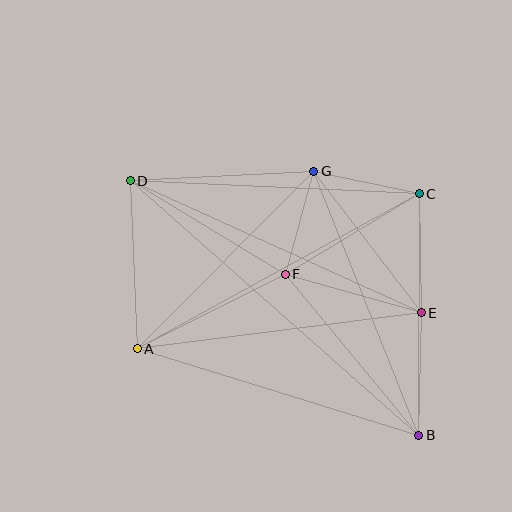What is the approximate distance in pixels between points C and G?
The distance between C and G is approximately 108 pixels.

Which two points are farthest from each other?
Points B and D are farthest from each other.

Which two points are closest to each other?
Points F and G are closest to each other.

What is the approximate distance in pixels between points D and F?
The distance between D and F is approximately 181 pixels.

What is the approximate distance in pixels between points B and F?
The distance between B and F is approximately 209 pixels.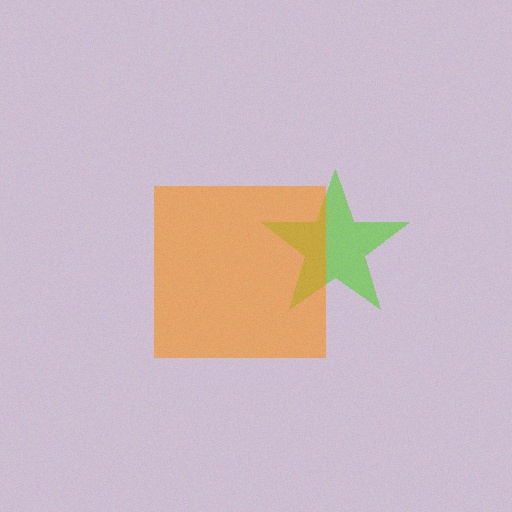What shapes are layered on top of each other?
The layered shapes are: a lime star, an orange square.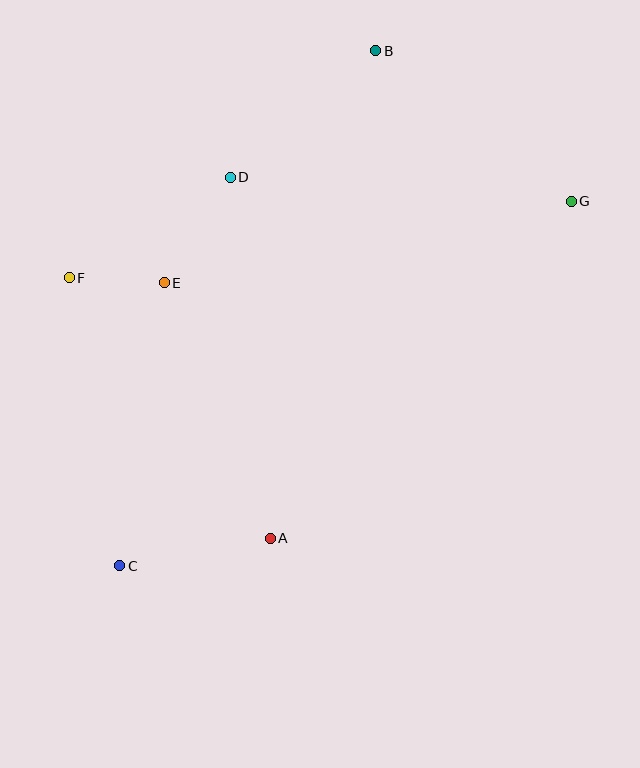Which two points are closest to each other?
Points E and F are closest to each other.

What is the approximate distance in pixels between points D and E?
The distance between D and E is approximately 124 pixels.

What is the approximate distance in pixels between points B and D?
The distance between B and D is approximately 193 pixels.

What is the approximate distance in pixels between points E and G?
The distance between E and G is approximately 415 pixels.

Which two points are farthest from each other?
Points C and G are farthest from each other.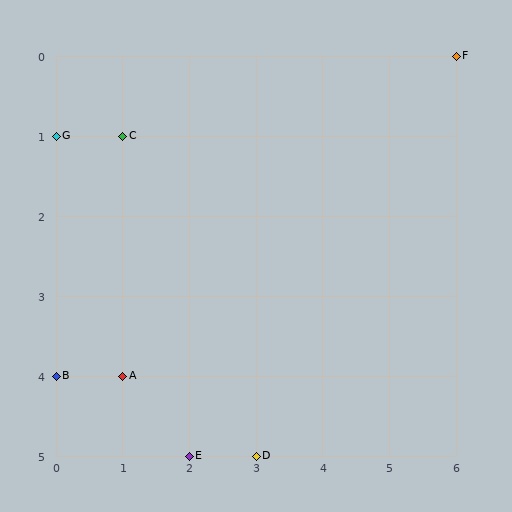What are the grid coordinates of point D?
Point D is at grid coordinates (3, 5).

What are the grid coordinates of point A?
Point A is at grid coordinates (1, 4).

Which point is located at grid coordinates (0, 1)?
Point G is at (0, 1).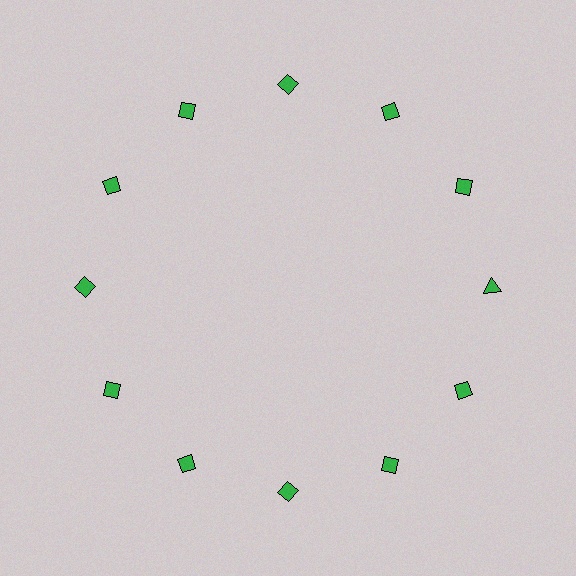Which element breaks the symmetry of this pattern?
The green triangle at roughly the 3 o'clock position breaks the symmetry. All other shapes are green diamonds.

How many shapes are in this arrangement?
There are 12 shapes arranged in a ring pattern.